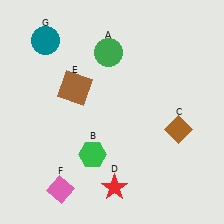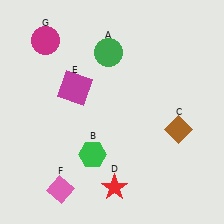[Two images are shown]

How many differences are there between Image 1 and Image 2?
There are 2 differences between the two images.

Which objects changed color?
E changed from brown to magenta. G changed from teal to magenta.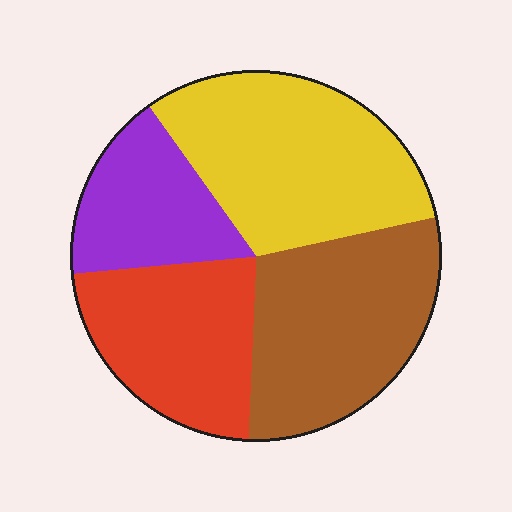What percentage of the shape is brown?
Brown takes up about one quarter (1/4) of the shape.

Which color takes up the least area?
Purple, at roughly 15%.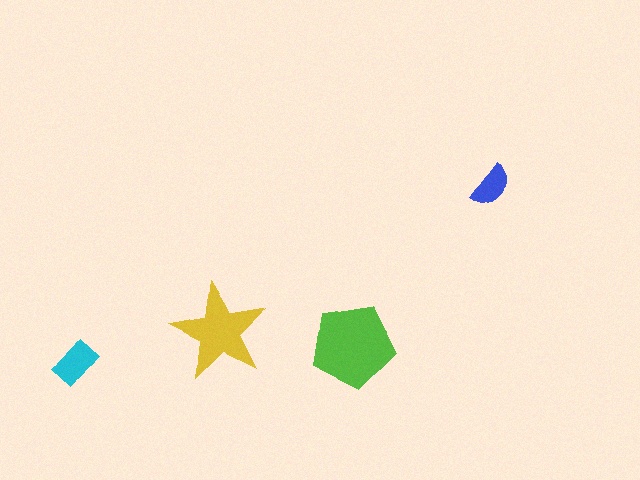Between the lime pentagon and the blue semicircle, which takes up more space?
The lime pentagon.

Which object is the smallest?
The blue semicircle.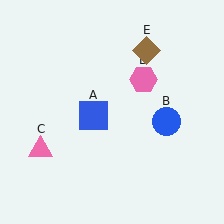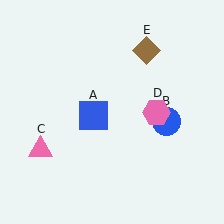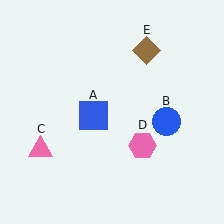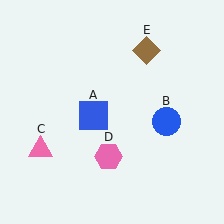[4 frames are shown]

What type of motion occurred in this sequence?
The pink hexagon (object D) rotated clockwise around the center of the scene.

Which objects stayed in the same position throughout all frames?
Blue square (object A) and blue circle (object B) and pink triangle (object C) and brown diamond (object E) remained stationary.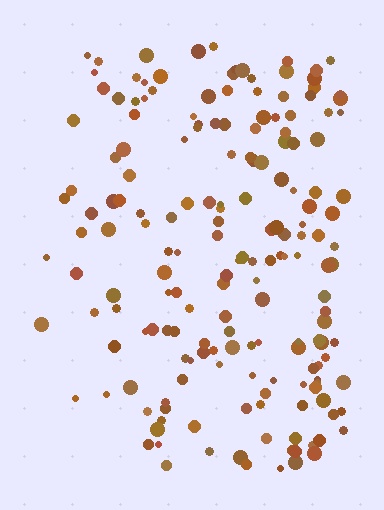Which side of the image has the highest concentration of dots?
The right.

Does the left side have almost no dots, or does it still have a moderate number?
Still a moderate number, just noticeably fewer than the right.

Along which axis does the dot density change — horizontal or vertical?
Horizontal.